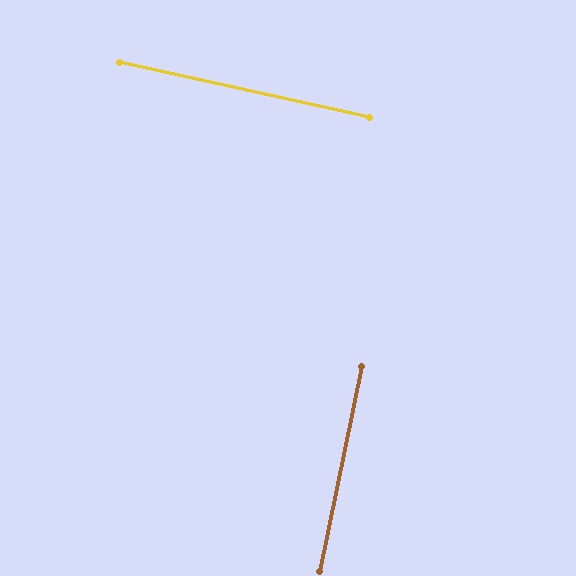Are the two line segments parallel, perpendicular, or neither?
Perpendicular — they meet at approximately 89°.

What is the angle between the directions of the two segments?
Approximately 89 degrees.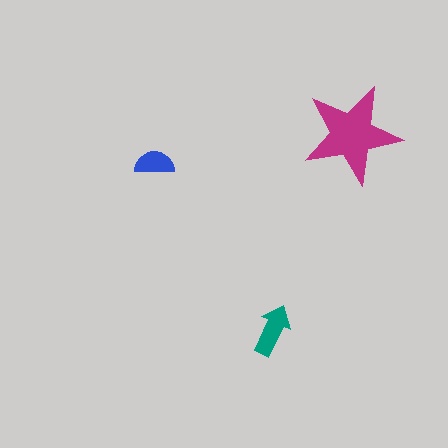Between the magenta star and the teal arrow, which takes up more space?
The magenta star.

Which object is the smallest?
The blue semicircle.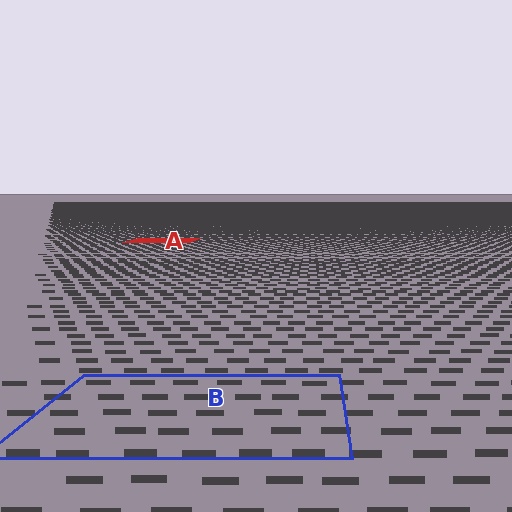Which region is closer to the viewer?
Region B is closer. The texture elements there are larger and more spread out.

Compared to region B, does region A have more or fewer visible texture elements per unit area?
Region A has more texture elements per unit area — they are packed more densely because it is farther away.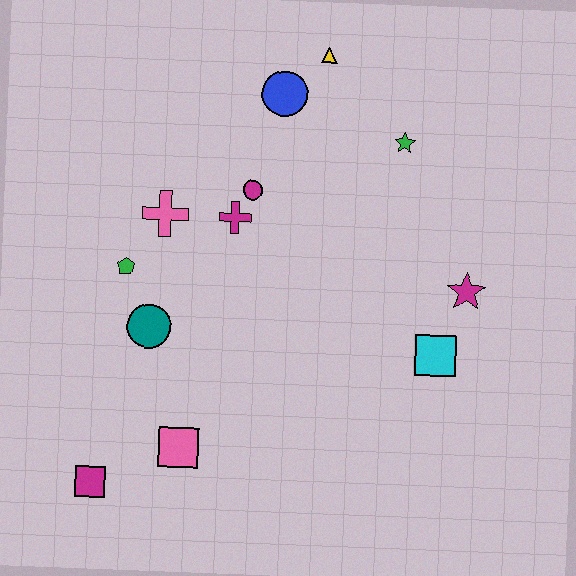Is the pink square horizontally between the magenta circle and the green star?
No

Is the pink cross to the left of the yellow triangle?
Yes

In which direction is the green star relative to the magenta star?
The green star is above the magenta star.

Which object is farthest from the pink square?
The yellow triangle is farthest from the pink square.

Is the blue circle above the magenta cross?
Yes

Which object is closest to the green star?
The yellow triangle is closest to the green star.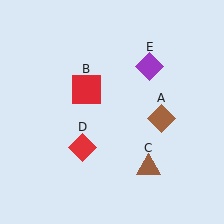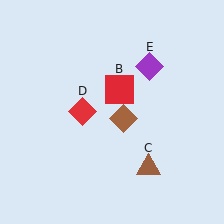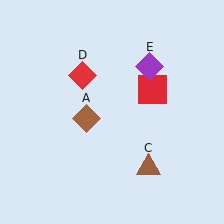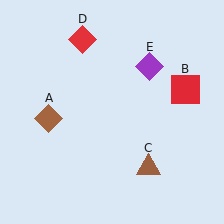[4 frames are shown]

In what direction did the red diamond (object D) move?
The red diamond (object D) moved up.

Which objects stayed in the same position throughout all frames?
Brown triangle (object C) and purple diamond (object E) remained stationary.